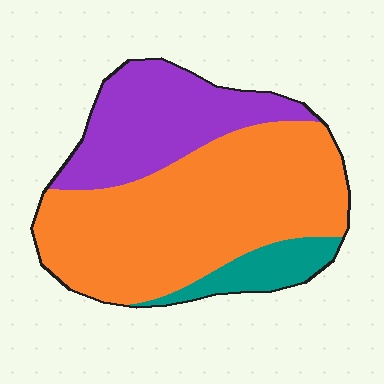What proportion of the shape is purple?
Purple takes up about one quarter (1/4) of the shape.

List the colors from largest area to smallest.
From largest to smallest: orange, purple, teal.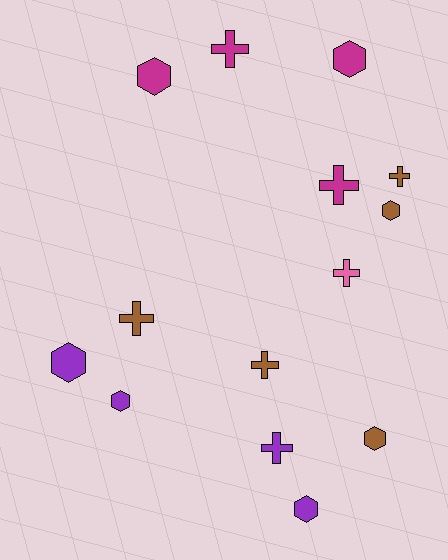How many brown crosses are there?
There are 3 brown crosses.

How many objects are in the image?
There are 14 objects.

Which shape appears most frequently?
Hexagon, with 7 objects.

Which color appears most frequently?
Brown, with 5 objects.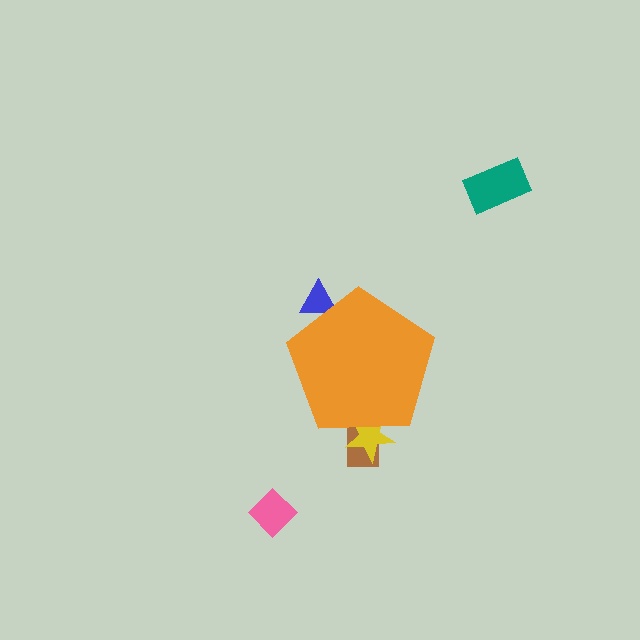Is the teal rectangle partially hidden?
No, the teal rectangle is fully visible.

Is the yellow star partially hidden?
Yes, the yellow star is partially hidden behind the orange pentagon.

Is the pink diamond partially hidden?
No, the pink diamond is fully visible.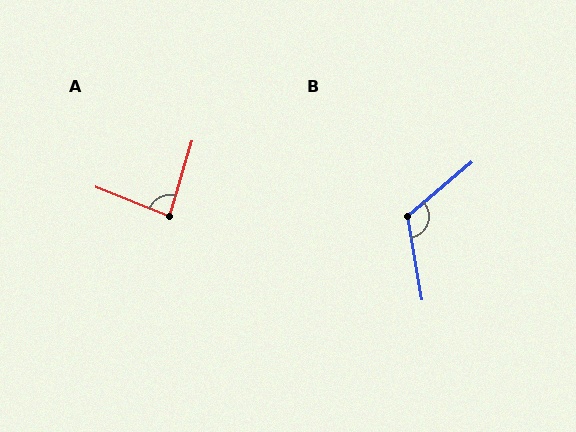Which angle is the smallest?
A, at approximately 85 degrees.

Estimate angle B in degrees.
Approximately 120 degrees.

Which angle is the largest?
B, at approximately 120 degrees.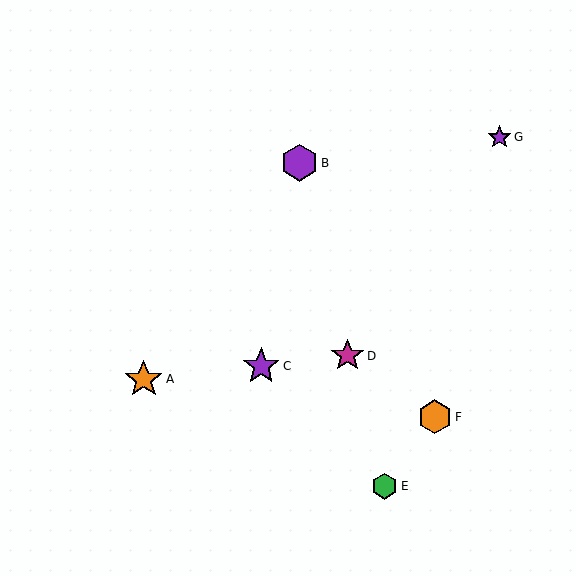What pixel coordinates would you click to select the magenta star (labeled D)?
Click at (347, 356) to select the magenta star D.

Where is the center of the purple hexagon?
The center of the purple hexagon is at (299, 163).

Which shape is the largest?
The orange star (labeled A) is the largest.